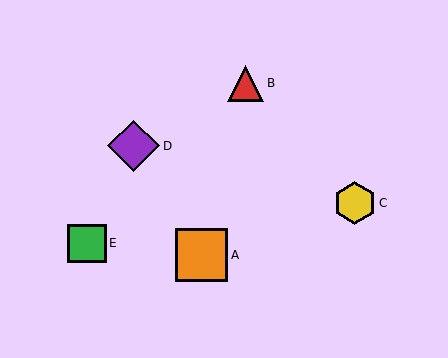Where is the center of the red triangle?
The center of the red triangle is at (246, 83).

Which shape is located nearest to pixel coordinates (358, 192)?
The yellow hexagon (labeled C) at (355, 203) is nearest to that location.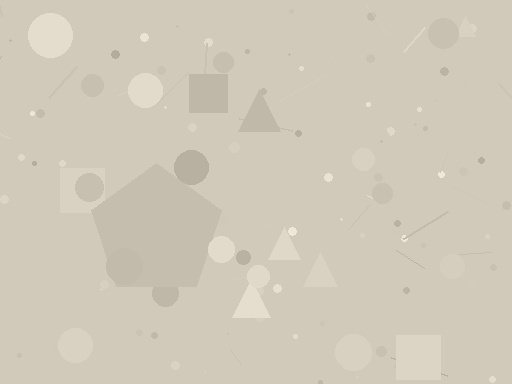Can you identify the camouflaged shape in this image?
The camouflaged shape is a pentagon.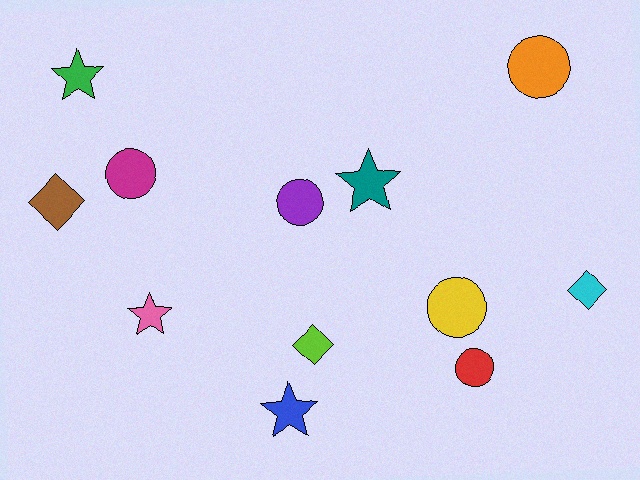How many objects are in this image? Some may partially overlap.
There are 12 objects.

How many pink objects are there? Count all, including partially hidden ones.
There is 1 pink object.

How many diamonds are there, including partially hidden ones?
There are 3 diamonds.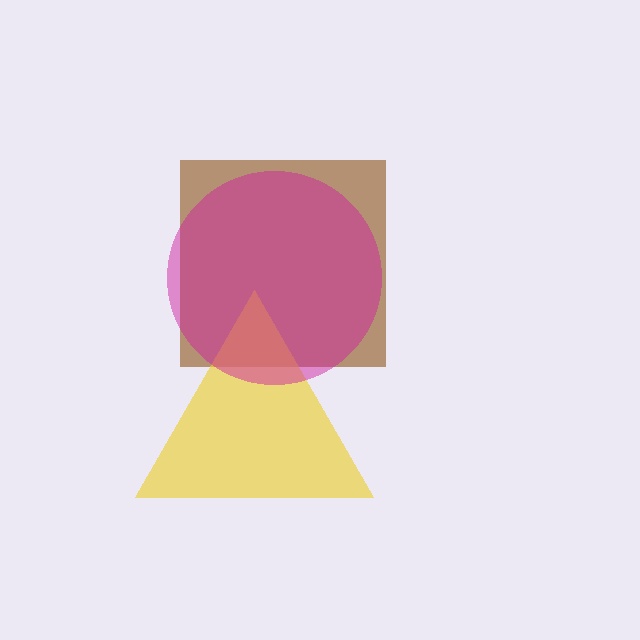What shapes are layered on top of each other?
The layered shapes are: a brown square, a yellow triangle, a magenta circle.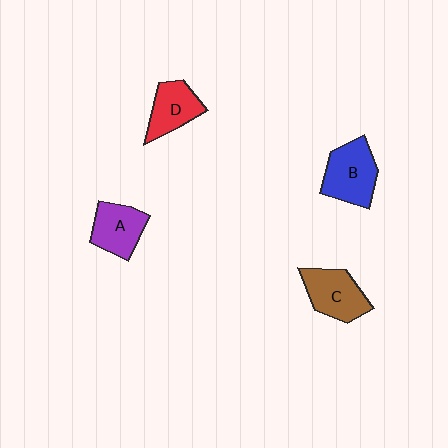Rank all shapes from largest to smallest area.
From largest to smallest: B (blue), C (brown), A (purple), D (red).